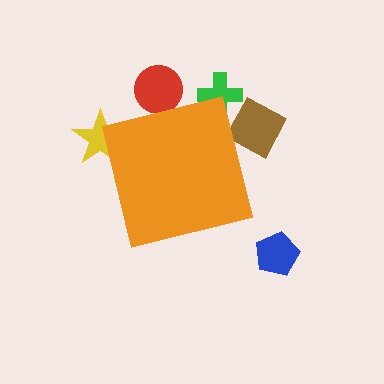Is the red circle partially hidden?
Yes, the red circle is partially hidden behind the orange square.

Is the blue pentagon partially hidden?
No, the blue pentagon is fully visible.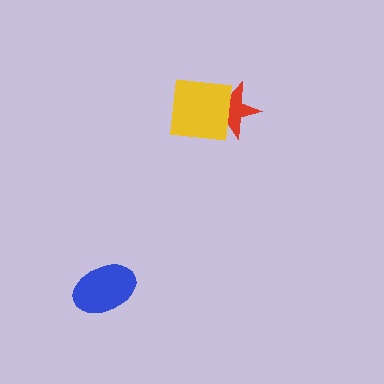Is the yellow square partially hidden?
No, no other shape covers it.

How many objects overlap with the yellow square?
1 object overlaps with the yellow square.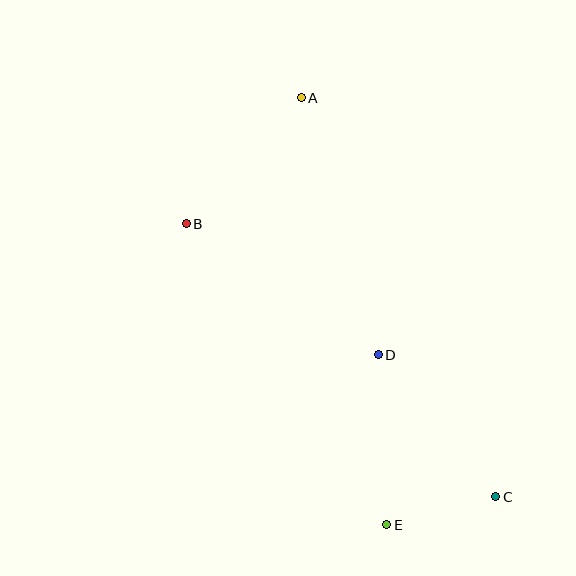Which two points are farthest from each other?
Points A and C are farthest from each other.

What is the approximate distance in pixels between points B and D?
The distance between B and D is approximately 232 pixels.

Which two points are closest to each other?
Points C and E are closest to each other.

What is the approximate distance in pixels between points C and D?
The distance between C and D is approximately 184 pixels.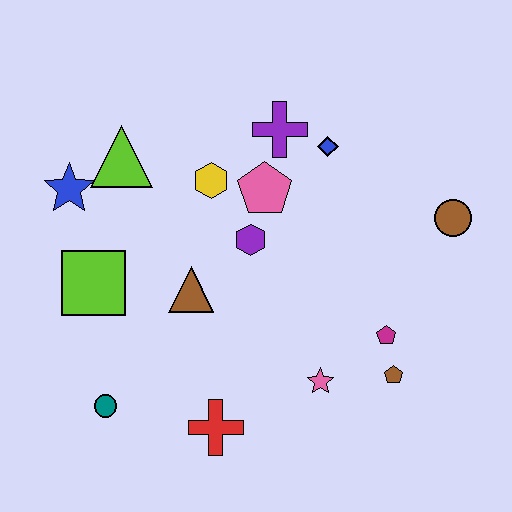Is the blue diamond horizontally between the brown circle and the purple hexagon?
Yes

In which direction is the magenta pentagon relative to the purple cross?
The magenta pentagon is below the purple cross.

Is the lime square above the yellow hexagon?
No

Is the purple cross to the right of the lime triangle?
Yes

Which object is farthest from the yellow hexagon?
The brown pentagon is farthest from the yellow hexagon.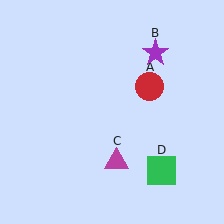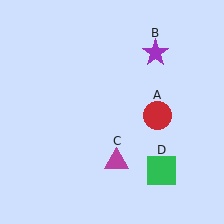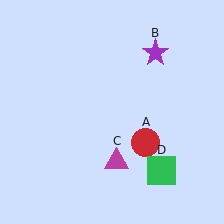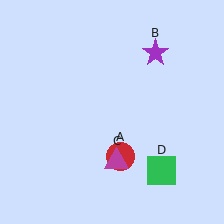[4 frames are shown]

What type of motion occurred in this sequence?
The red circle (object A) rotated clockwise around the center of the scene.